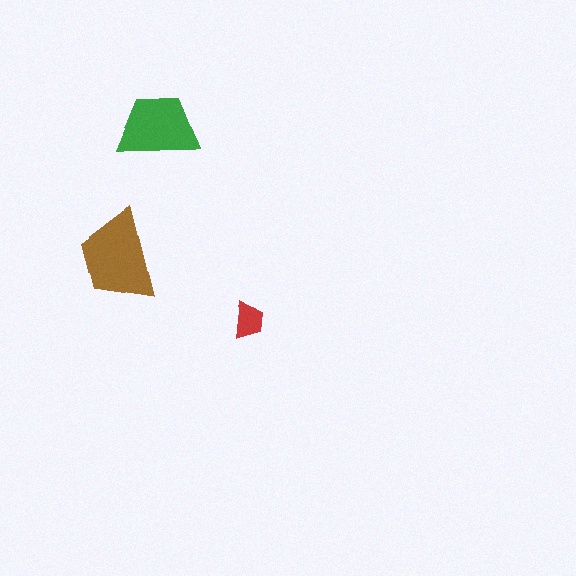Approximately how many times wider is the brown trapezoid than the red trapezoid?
About 2.5 times wider.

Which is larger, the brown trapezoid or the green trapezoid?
The brown one.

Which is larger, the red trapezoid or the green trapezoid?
The green one.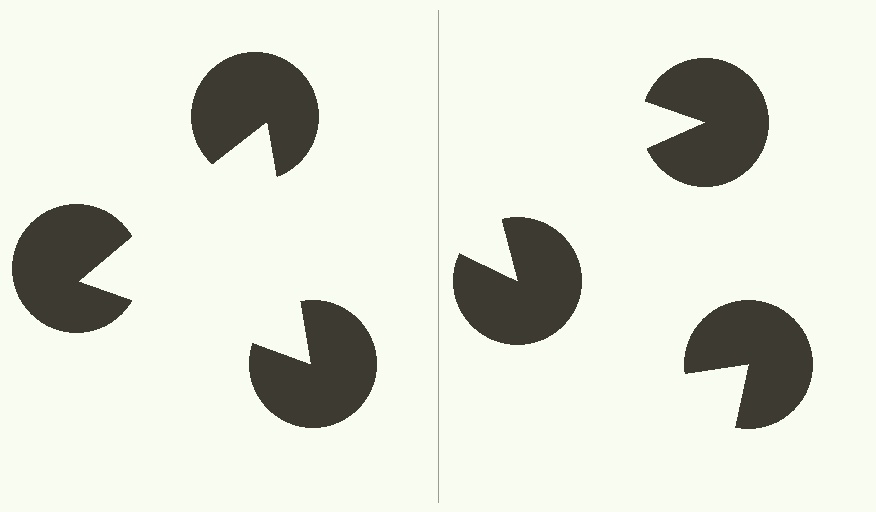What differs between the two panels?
The pac-man discs are positioned identically on both sides; only the wedge orientations differ. On the left they align to a triangle; on the right they are misaligned.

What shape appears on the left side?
An illusory triangle.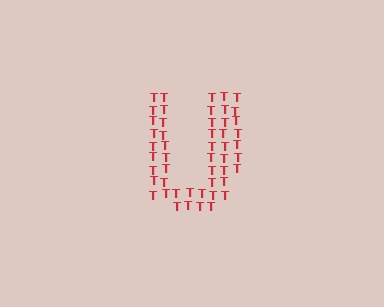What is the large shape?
The large shape is the letter U.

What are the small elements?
The small elements are letter T's.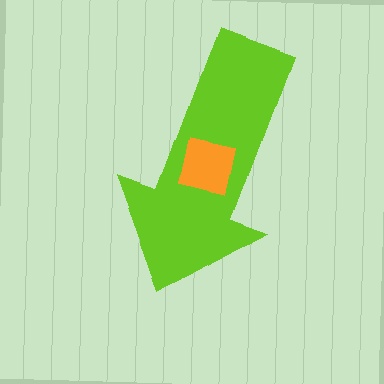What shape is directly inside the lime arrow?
The orange square.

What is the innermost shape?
The orange square.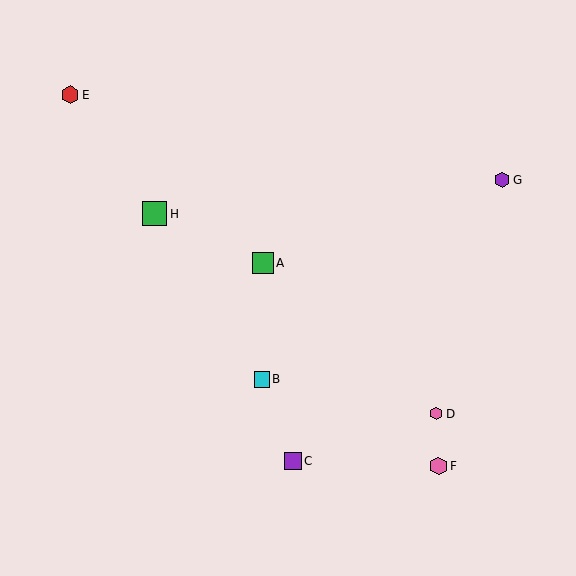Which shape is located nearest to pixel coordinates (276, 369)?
The cyan square (labeled B) at (262, 379) is nearest to that location.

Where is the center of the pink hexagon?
The center of the pink hexagon is at (438, 466).